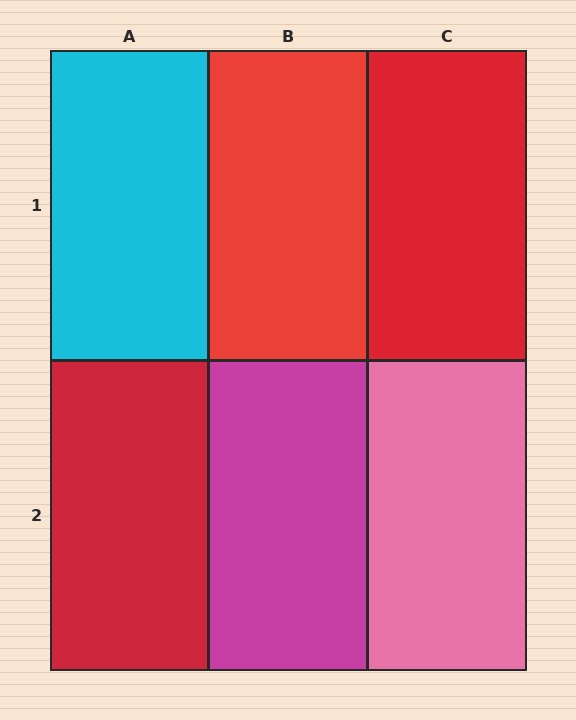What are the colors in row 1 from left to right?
Cyan, red, red.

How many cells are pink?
1 cell is pink.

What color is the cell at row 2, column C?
Pink.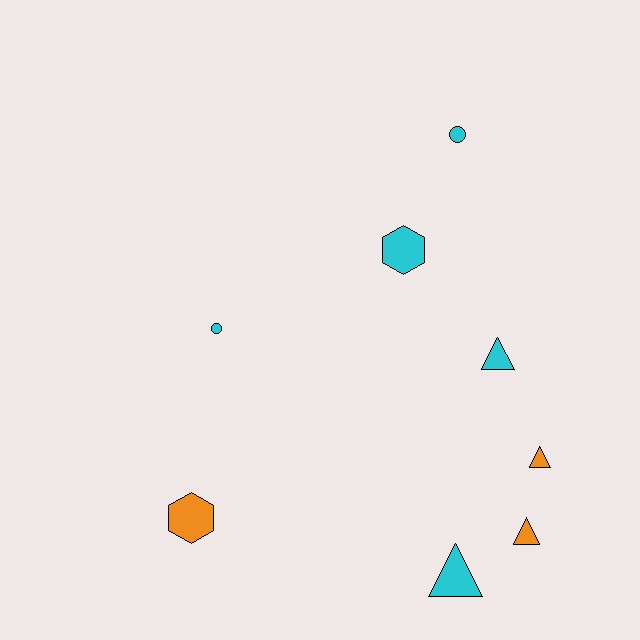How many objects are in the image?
There are 8 objects.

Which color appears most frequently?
Cyan, with 5 objects.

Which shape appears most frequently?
Triangle, with 4 objects.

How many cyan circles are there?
There are 2 cyan circles.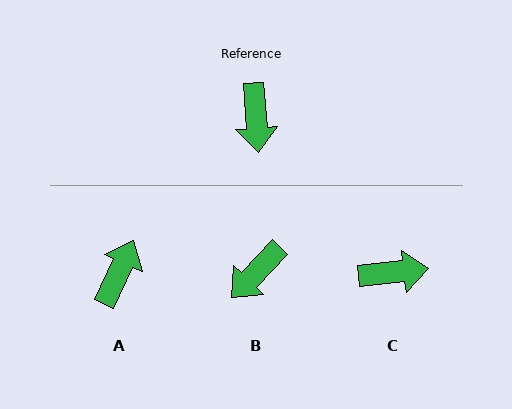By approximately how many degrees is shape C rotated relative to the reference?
Approximately 92 degrees counter-clockwise.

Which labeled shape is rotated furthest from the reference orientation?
A, about 151 degrees away.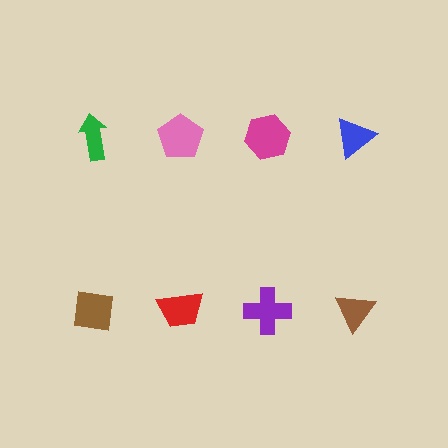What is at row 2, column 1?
A brown square.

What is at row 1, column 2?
A pink pentagon.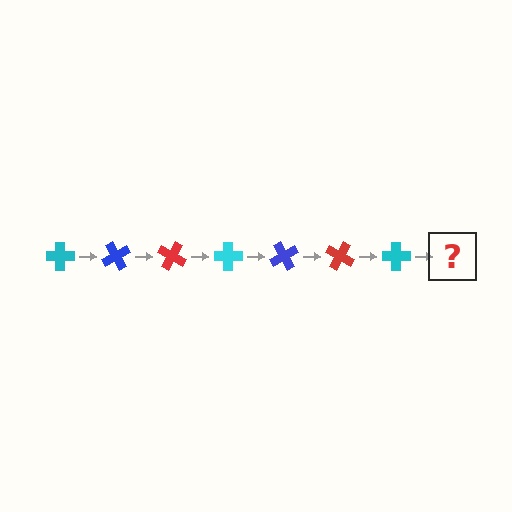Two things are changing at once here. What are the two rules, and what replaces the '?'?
The two rules are that it rotates 60 degrees each step and the color cycles through cyan, blue, and red. The '?' should be a blue cross, rotated 420 degrees from the start.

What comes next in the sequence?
The next element should be a blue cross, rotated 420 degrees from the start.